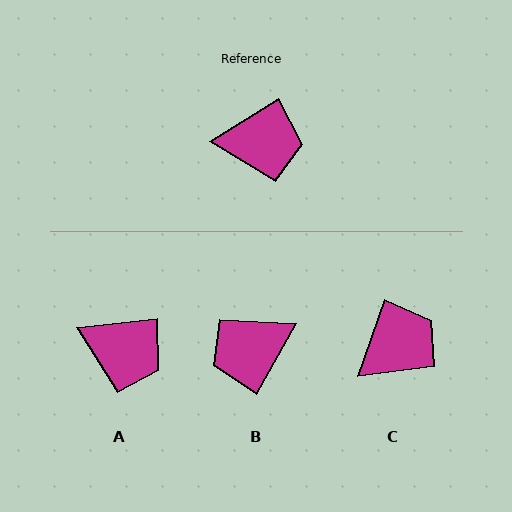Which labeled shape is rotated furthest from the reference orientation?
B, about 152 degrees away.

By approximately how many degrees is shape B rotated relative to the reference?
Approximately 152 degrees clockwise.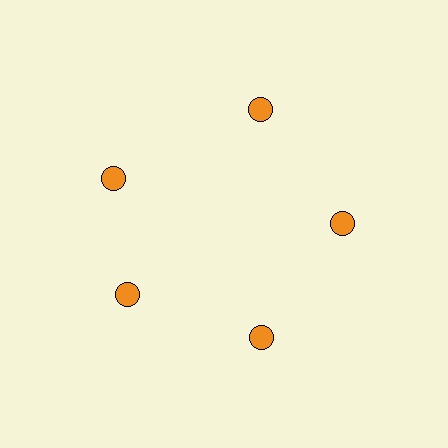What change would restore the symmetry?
The symmetry would be restored by rotating it back into even spacing with its neighbors so that all 5 circles sit at equal angles and equal distance from the center.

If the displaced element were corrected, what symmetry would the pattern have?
It would have 5-fold rotational symmetry — the pattern would map onto itself every 72 degrees.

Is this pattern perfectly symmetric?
No. The 5 orange circles are arranged in a ring, but one element near the 10 o'clock position is rotated out of alignment along the ring, breaking the 5-fold rotational symmetry.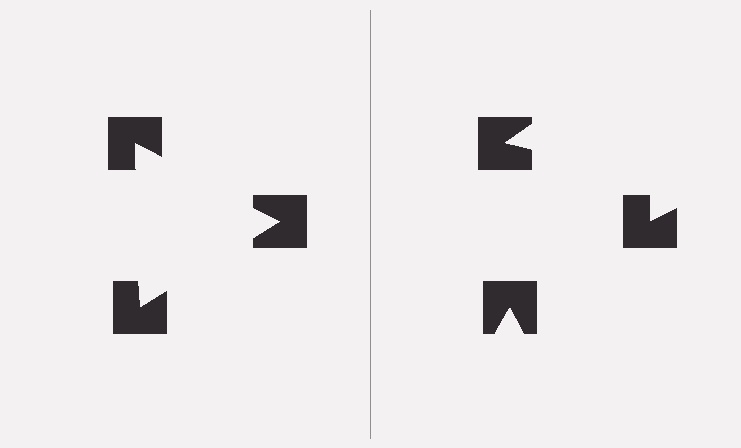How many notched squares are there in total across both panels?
6 — 3 on each side.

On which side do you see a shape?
An illusory triangle appears on the left side. On the right side the wedge cuts are rotated, so no coherent shape forms.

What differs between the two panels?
The notched squares are positioned identically on both sides; only the wedge orientations differ. On the left they align to a triangle; on the right they are misaligned.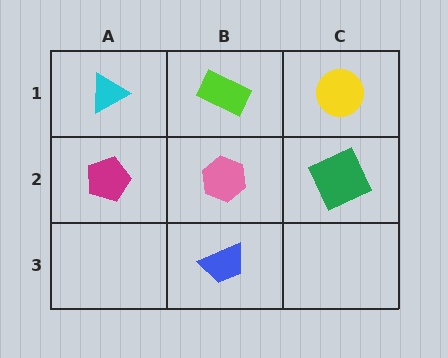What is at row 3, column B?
A blue trapezoid.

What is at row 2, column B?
A pink hexagon.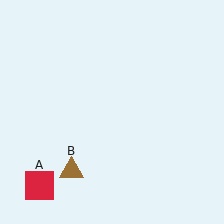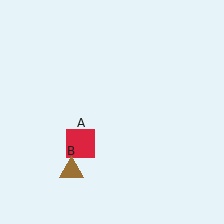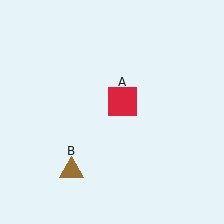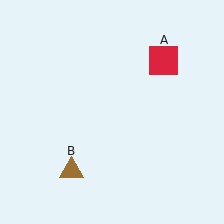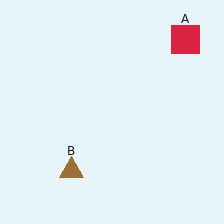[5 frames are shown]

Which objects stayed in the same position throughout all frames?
Brown triangle (object B) remained stationary.